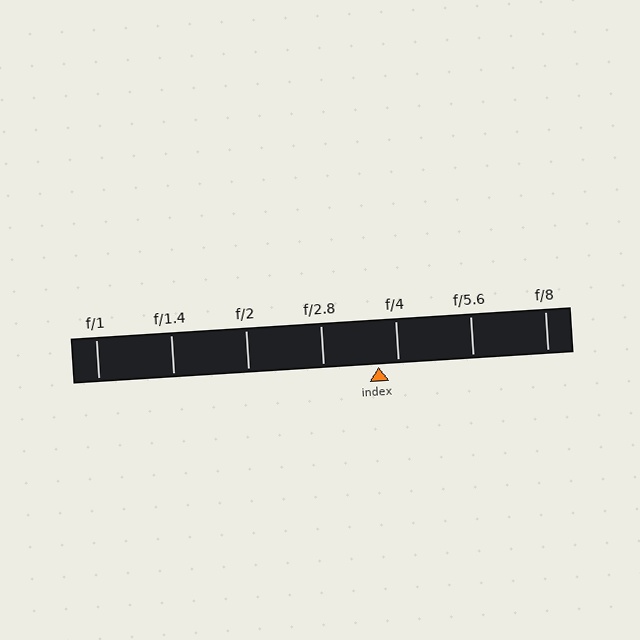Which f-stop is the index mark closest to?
The index mark is closest to f/4.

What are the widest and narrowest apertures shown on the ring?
The widest aperture shown is f/1 and the narrowest is f/8.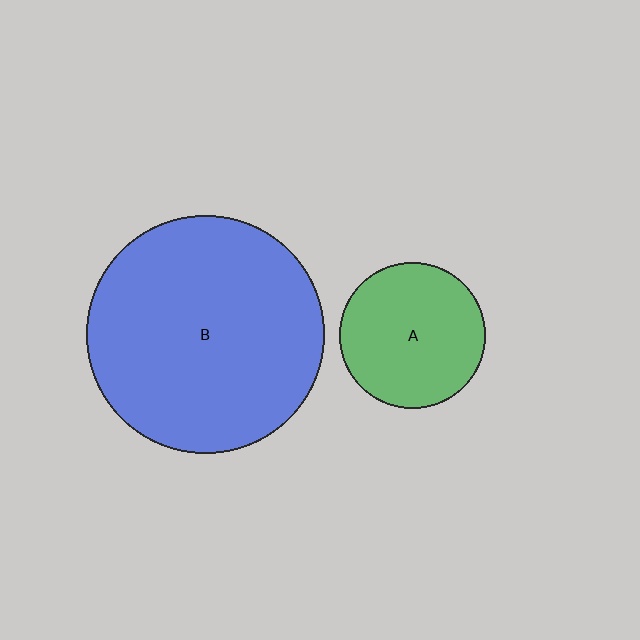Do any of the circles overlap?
No, none of the circles overlap.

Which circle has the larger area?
Circle B (blue).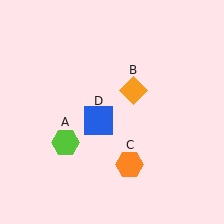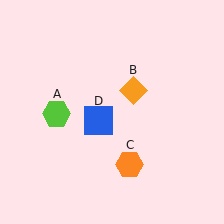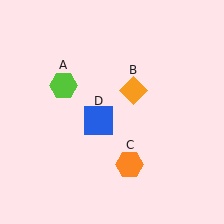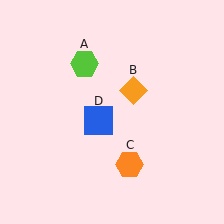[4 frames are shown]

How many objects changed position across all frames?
1 object changed position: lime hexagon (object A).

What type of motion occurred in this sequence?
The lime hexagon (object A) rotated clockwise around the center of the scene.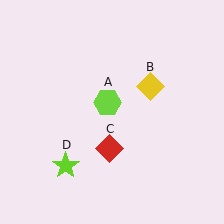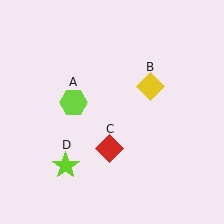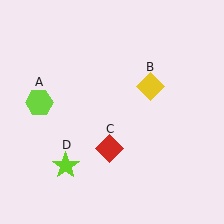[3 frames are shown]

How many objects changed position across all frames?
1 object changed position: lime hexagon (object A).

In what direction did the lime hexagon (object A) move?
The lime hexagon (object A) moved left.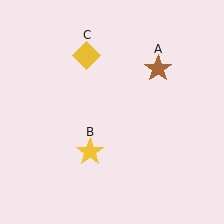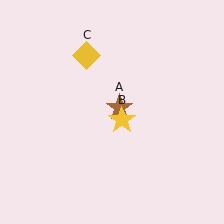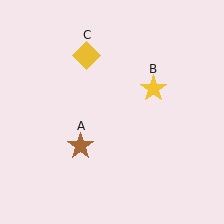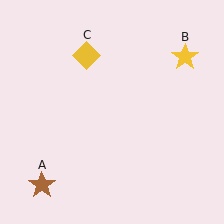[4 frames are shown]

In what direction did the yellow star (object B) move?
The yellow star (object B) moved up and to the right.